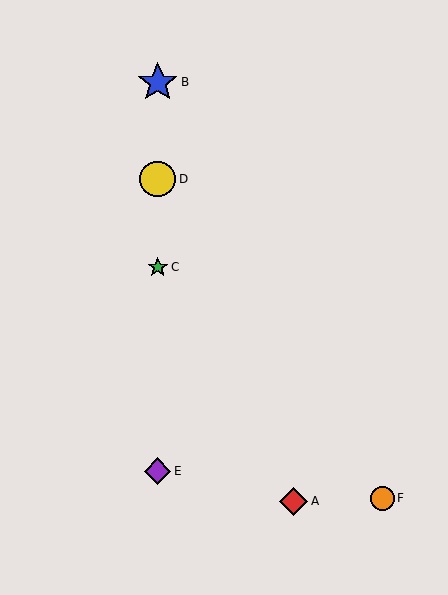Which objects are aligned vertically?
Objects B, C, D, E are aligned vertically.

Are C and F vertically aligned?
No, C is at x≈158 and F is at x≈382.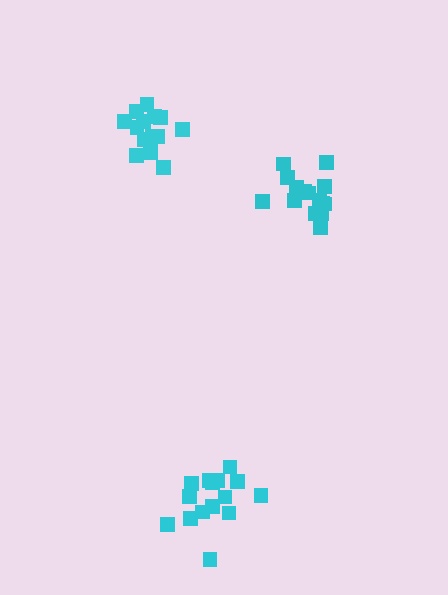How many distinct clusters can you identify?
There are 3 distinct clusters.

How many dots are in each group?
Group 1: 15 dots, Group 2: 16 dots, Group 3: 16 dots (47 total).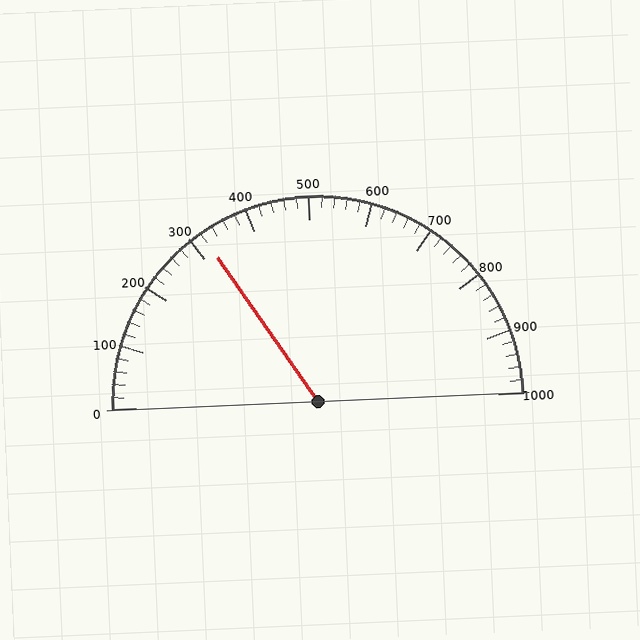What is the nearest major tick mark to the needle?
The nearest major tick mark is 300.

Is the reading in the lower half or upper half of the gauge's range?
The reading is in the lower half of the range (0 to 1000).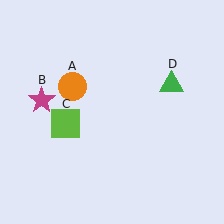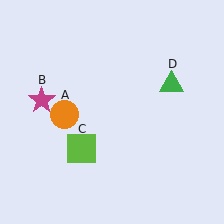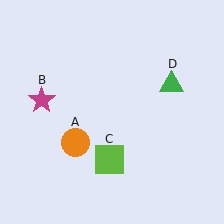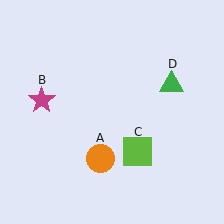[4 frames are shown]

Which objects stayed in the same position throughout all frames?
Magenta star (object B) and green triangle (object D) remained stationary.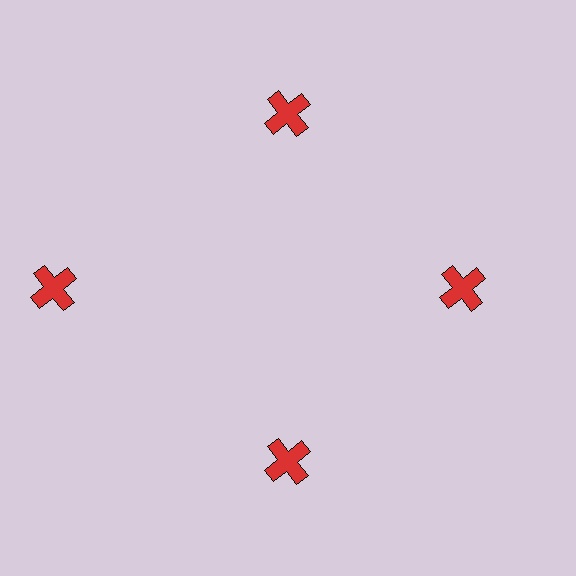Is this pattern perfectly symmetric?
No. The 4 red crosses are arranged in a ring, but one element near the 9 o'clock position is pushed outward from the center, breaking the 4-fold rotational symmetry.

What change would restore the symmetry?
The symmetry would be restored by moving it inward, back onto the ring so that all 4 crosses sit at equal angles and equal distance from the center.